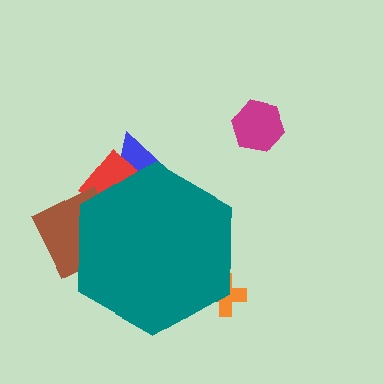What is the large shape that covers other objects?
A teal hexagon.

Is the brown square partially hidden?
Yes, the brown square is partially hidden behind the teal hexagon.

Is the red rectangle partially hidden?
Yes, the red rectangle is partially hidden behind the teal hexagon.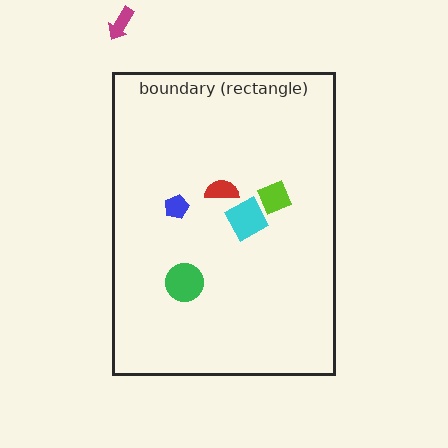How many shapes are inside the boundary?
5 inside, 1 outside.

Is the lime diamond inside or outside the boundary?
Inside.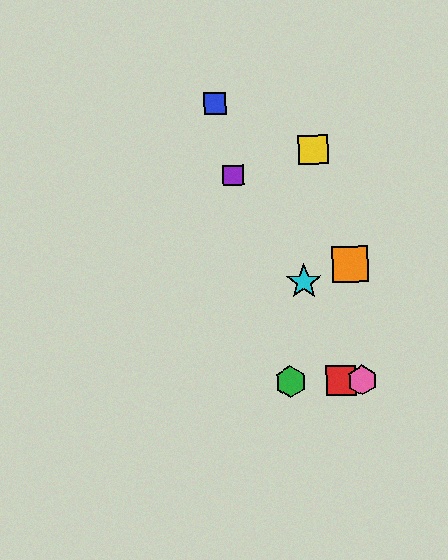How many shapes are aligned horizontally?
3 shapes (the red square, the green hexagon, the pink hexagon) are aligned horizontally.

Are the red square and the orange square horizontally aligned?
No, the red square is at y≈381 and the orange square is at y≈264.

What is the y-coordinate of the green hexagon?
The green hexagon is at y≈382.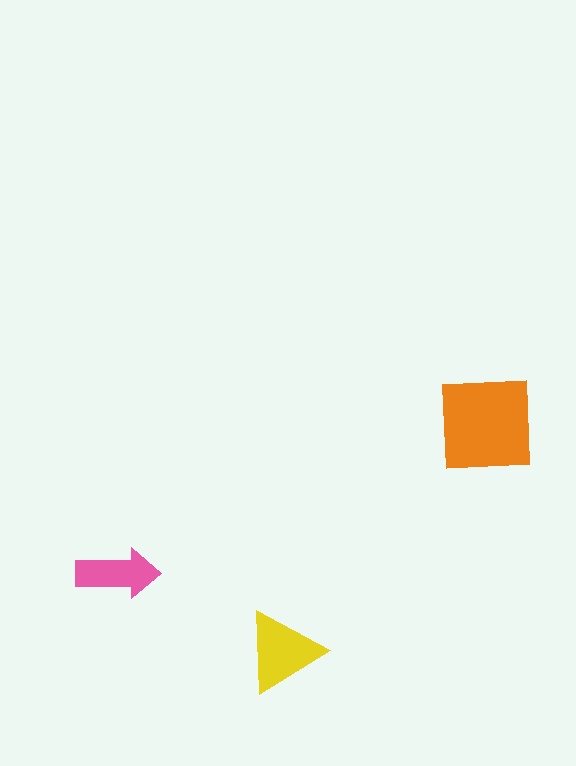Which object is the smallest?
The pink arrow.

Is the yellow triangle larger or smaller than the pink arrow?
Larger.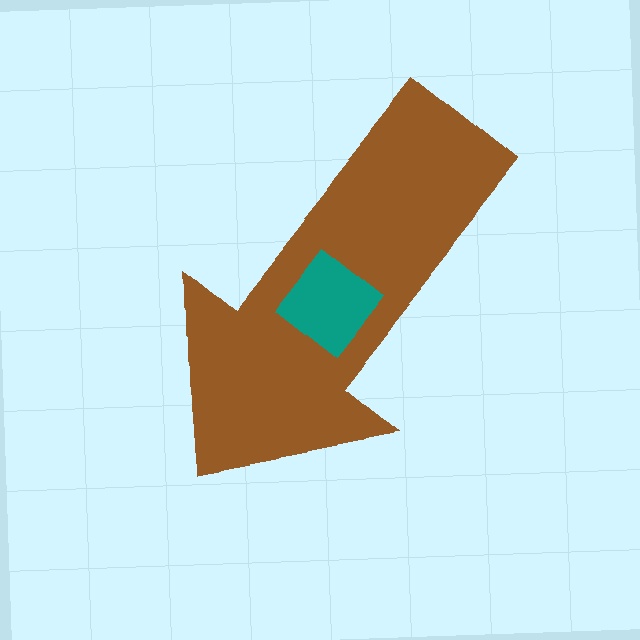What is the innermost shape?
The teal diamond.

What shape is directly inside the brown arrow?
The teal diamond.